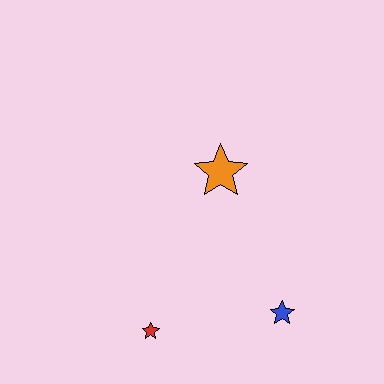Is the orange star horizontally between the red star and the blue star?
Yes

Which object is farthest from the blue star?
The orange star is farthest from the blue star.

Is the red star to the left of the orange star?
Yes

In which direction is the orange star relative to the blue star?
The orange star is above the blue star.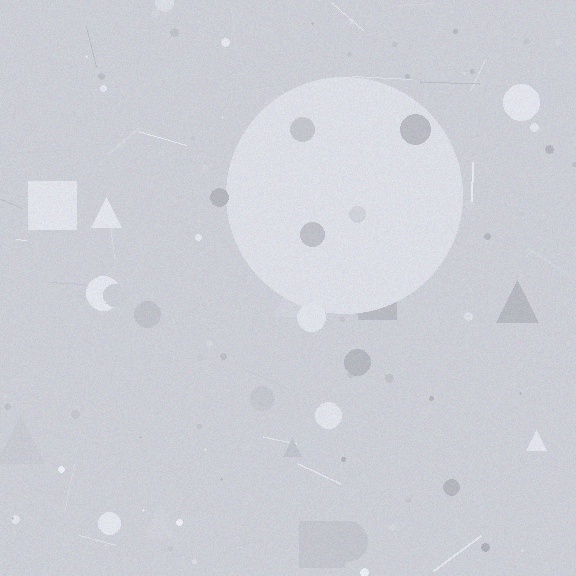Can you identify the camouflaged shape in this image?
The camouflaged shape is a circle.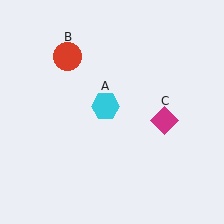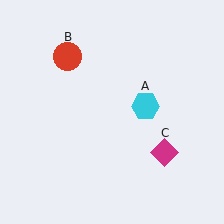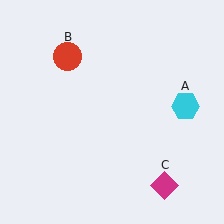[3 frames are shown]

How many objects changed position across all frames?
2 objects changed position: cyan hexagon (object A), magenta diamond (object C).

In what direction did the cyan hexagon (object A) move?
The cyan hexagon (object A) moved right.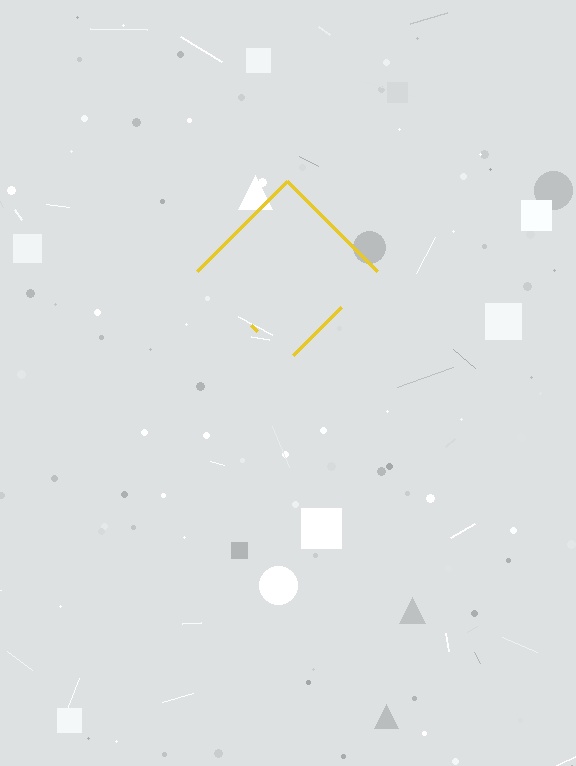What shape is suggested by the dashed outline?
The dashed outline suggests a diamond.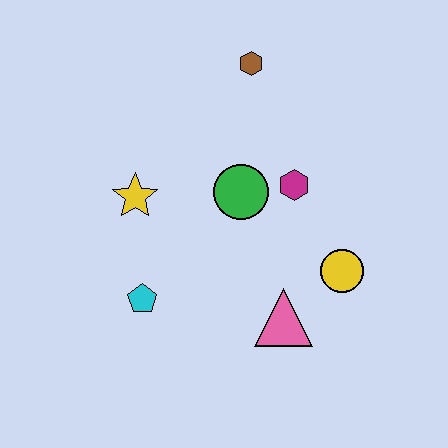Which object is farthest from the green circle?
The cyan pentagon is farthest from the green circle.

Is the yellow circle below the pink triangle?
No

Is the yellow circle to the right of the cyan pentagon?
Yes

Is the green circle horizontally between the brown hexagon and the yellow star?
Yes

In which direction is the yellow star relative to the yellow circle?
The yellow star is to the left of the yellow circle.